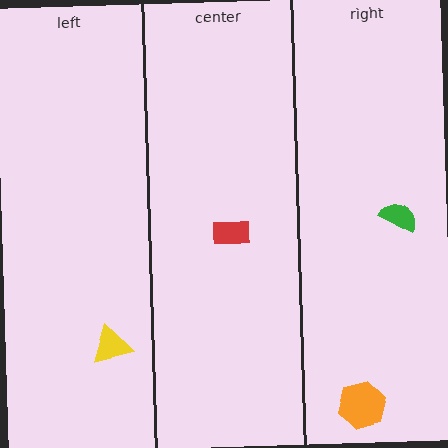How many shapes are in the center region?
1.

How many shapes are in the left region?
1.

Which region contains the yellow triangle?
The left region.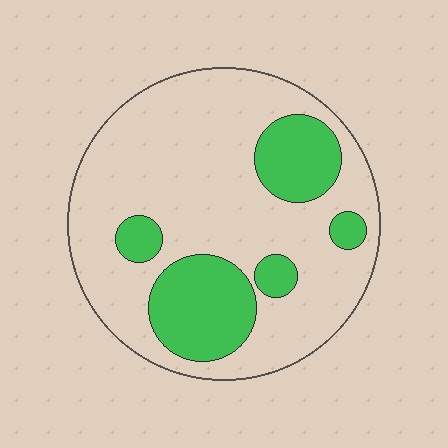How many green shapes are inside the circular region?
5.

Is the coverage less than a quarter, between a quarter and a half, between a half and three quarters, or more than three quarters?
Between a quarter and a half.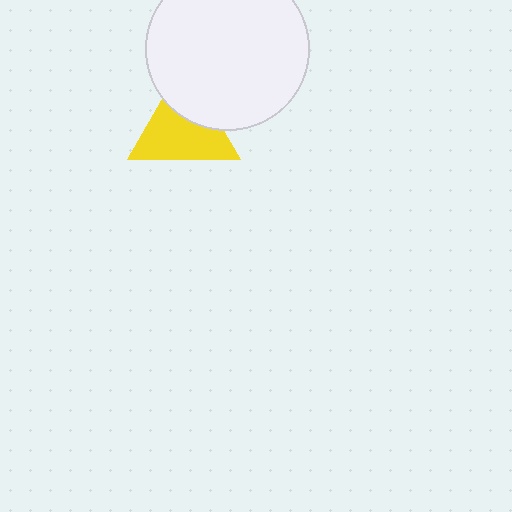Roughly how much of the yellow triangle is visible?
Most of it is visible (roughly 67%).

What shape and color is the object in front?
The object in front is a white circle.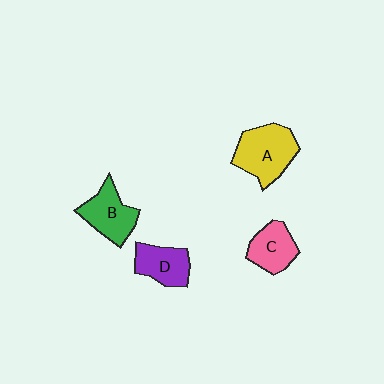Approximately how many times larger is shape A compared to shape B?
Approximately 1.3 times.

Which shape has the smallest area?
Shape C (pink).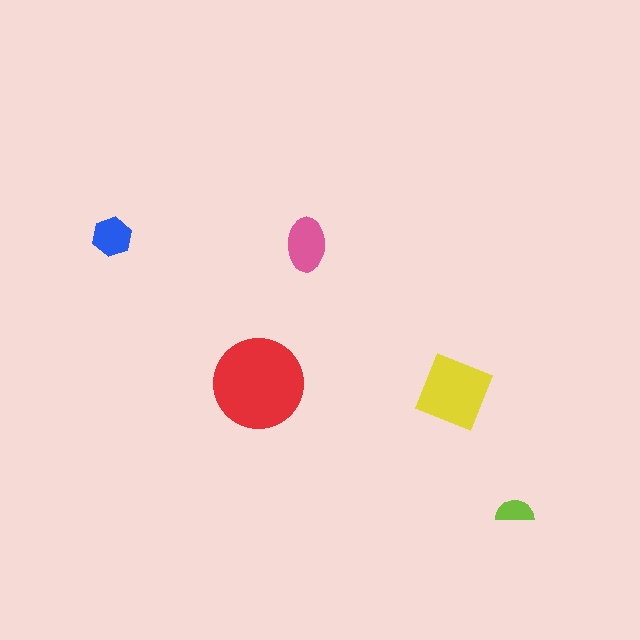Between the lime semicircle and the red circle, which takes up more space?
The red circle.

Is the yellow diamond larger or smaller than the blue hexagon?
Larger.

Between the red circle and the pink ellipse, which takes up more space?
The red circle.